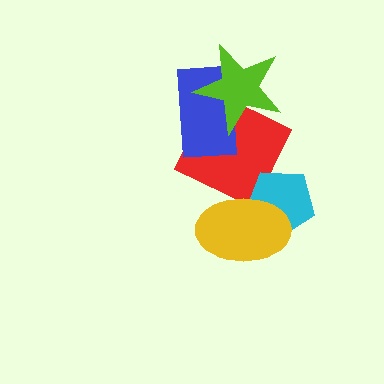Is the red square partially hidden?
Yes, it is partially covered by another shape.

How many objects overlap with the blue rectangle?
2 objects overlap with the blue rectangle.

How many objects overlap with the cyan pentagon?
2 objects overlap with the cyan pentagon.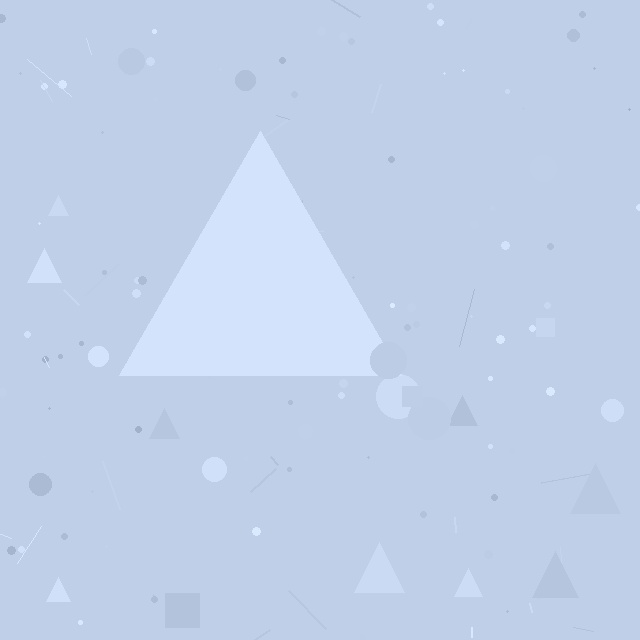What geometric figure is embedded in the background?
A triangle is embedded in the background.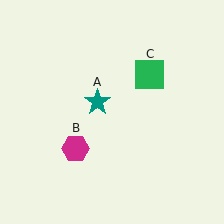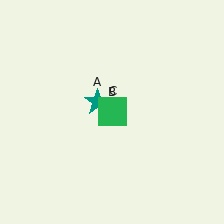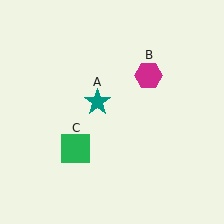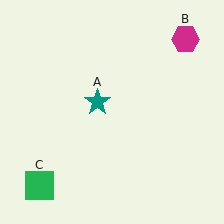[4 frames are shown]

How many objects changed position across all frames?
2 objects changed position: magenta hexagon (object B), green square (object C).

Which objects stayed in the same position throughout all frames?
Teal star (object A) remained stationary.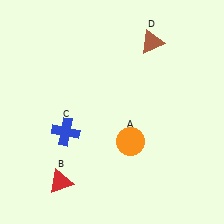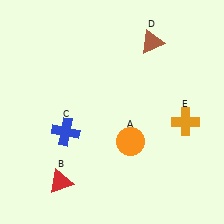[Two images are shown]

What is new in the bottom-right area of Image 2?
An orange cross (E) was added in the bottom-right area of Image 2.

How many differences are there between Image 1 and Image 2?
There is 1 difference between the two images.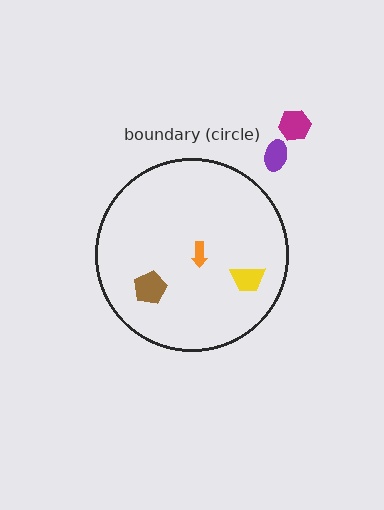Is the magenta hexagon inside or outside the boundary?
Outside.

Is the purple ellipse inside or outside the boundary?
Outside.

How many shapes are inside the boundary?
3 inside, 2 outside.